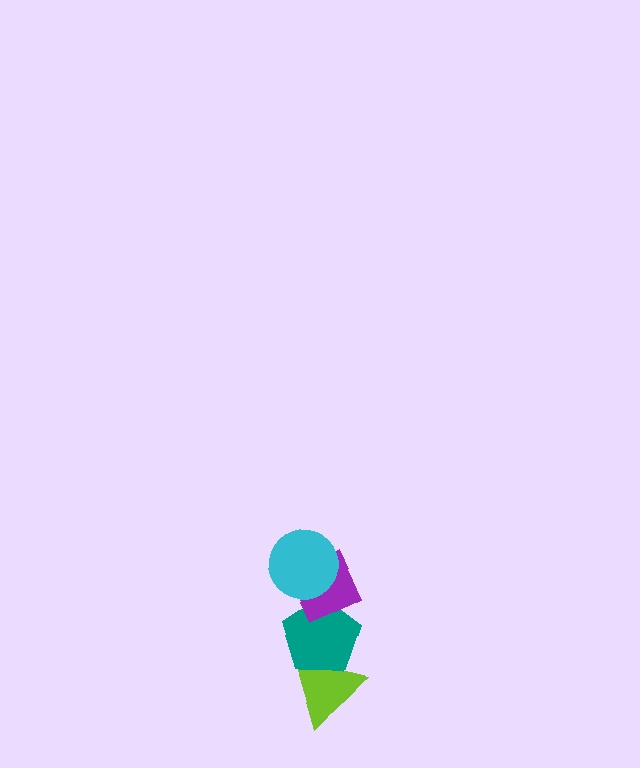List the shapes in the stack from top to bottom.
From top to bottom: the cyan circle, the purple diamond, the teal pentagon, the lime triangle.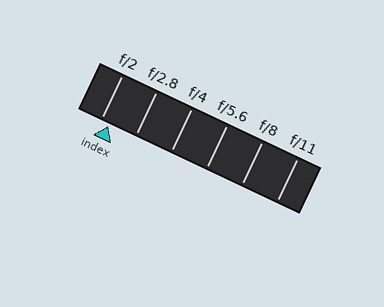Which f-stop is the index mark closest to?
The index mark is closest to f/2.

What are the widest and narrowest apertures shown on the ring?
The widest aperture shown is f/2 and the narrowest is f/11.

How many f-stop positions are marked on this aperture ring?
There are 6 f-stop positions marked.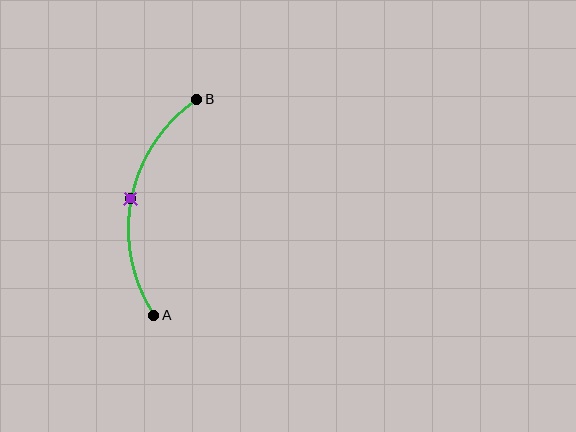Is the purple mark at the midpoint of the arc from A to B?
Yes. The purple mark lies on the arc at equal arc-length from both A and B — it is the arc midpoint.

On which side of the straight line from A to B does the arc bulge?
The arc bulges to the left of the straight line connecting A and B.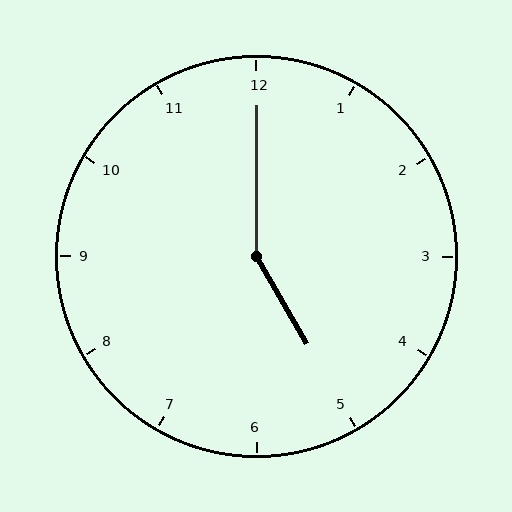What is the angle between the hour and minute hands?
Approximately 150 degrees.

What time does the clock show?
5:00.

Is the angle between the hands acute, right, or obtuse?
It is obtuse.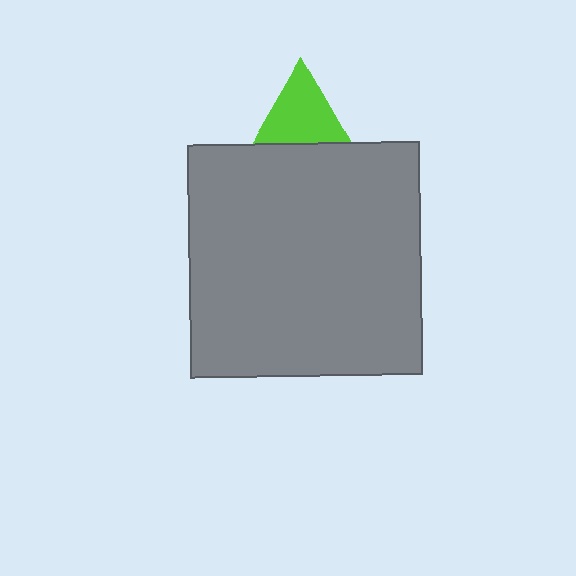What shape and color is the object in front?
The object in front is a gray square.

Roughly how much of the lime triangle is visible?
About half of it is visible (roughly 61%).